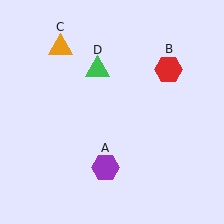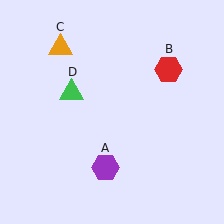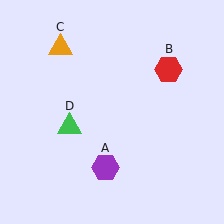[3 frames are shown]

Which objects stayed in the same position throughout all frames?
Purple hexagon (object A) and red hexagon (object B) and orange triangle (object C) remained stationary.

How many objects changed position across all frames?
1 object changed position: green triangle (object D).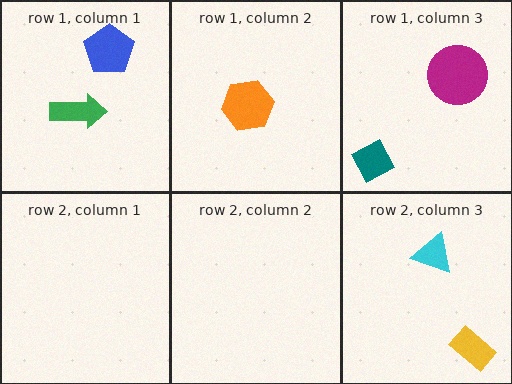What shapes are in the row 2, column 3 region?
The yellow rectangle, the cyan triangle.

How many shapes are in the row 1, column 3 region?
2.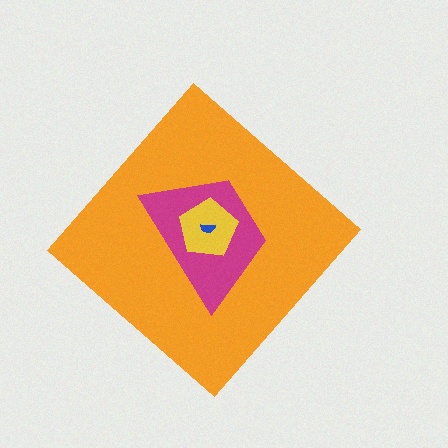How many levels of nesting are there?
4.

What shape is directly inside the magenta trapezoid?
The yellow pentagon.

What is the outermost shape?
The orange diamond.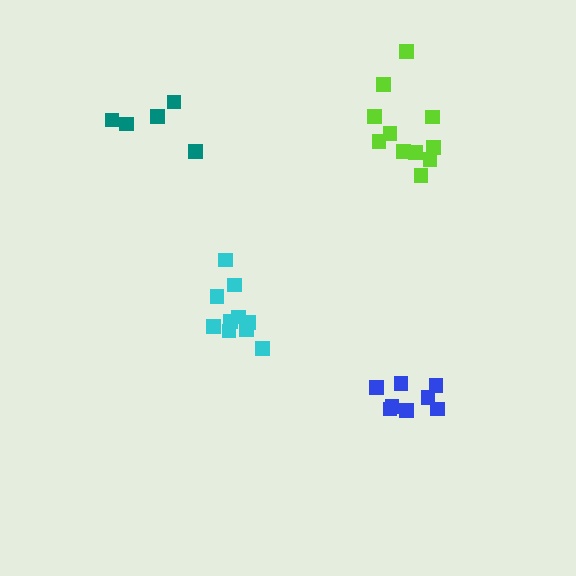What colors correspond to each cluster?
The clusters are colored: teal, cyan, lime, blue.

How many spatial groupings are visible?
There are 4 spatial groupings.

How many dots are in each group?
Group 1: 5 dots, Group 2: 10 dots, Group 3: 11 dots, Group 4: 8 dots (34 total).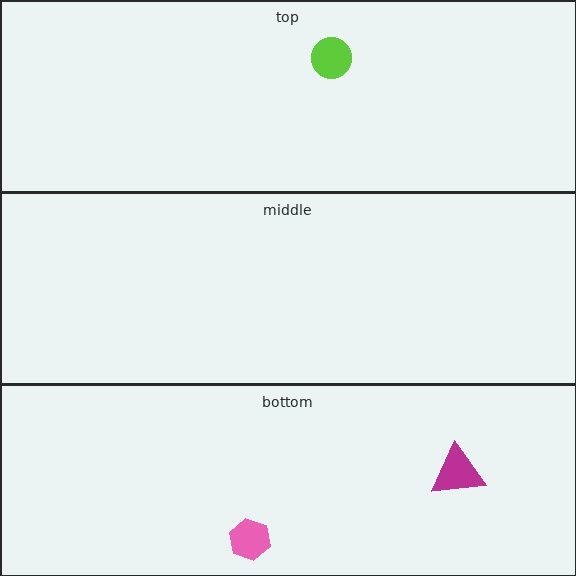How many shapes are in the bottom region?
2.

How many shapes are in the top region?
1.